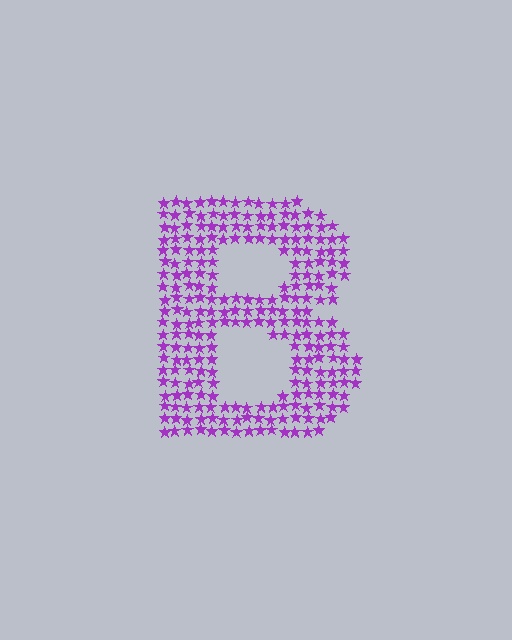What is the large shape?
The large shape is the letter B.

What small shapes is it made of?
It is made of small stars.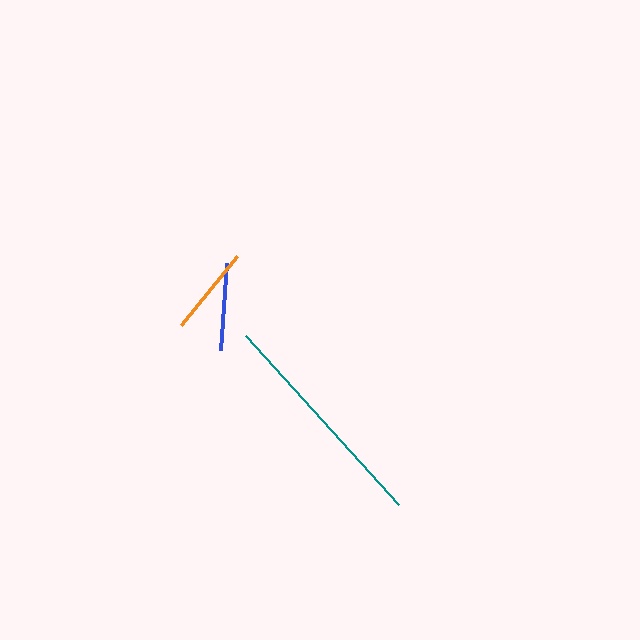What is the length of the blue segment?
The blue segment is approximately 87 pixels long.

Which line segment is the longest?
The teal line is the longest at approximately 228 pixels.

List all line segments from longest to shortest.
From longest to shortest: teal, orange, blue.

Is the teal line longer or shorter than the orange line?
The teal line is longer than the orange line.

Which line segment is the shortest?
The blue line is the shortest at approximately 87 pixels.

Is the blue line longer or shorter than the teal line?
The teal line is longer than the blue line.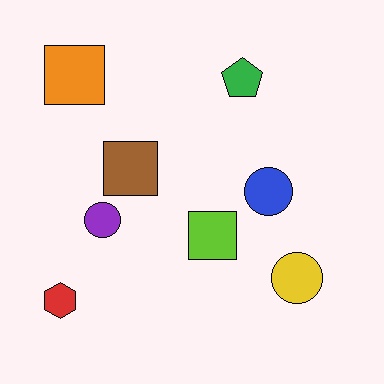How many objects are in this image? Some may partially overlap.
There are 8 objects.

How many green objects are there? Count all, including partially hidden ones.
There is 1 green object.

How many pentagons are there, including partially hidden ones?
There is 1 pentagon.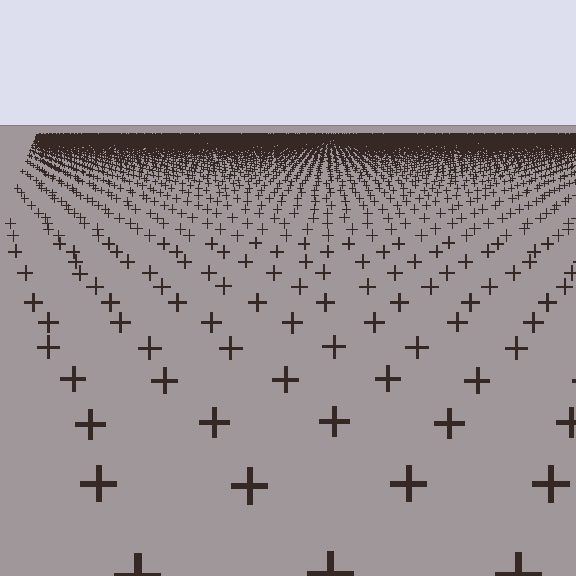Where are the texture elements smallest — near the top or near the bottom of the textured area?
Near the top.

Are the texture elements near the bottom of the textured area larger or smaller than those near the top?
Larger. Near the bottom, elements are closer to the viewer and appear at a bigger on-screen size.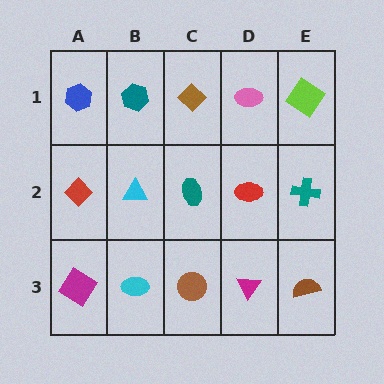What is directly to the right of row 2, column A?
A cyan triangle.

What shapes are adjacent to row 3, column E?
A teal cross (row 2, column E), a magenta triangle (row 3, column D).